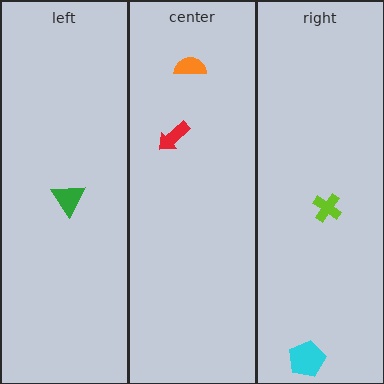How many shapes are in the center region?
2.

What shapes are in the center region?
The red arrow, the orange semicircle.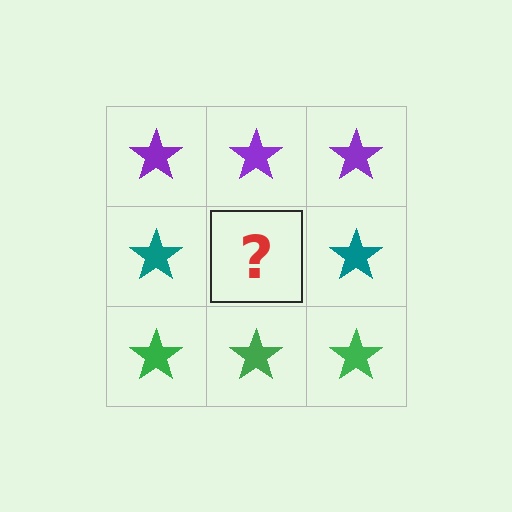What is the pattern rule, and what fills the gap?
The rule is that each row has a consistent color. The gap should be filled with a teal star.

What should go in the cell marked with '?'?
The missing cell should contain a teal star.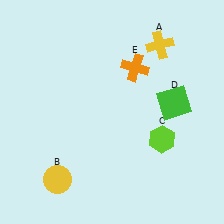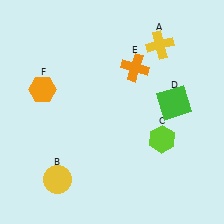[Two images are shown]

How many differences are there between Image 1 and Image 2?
There is 1 difference between the two images.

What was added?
An orange hexagon (F) was added in Image 2.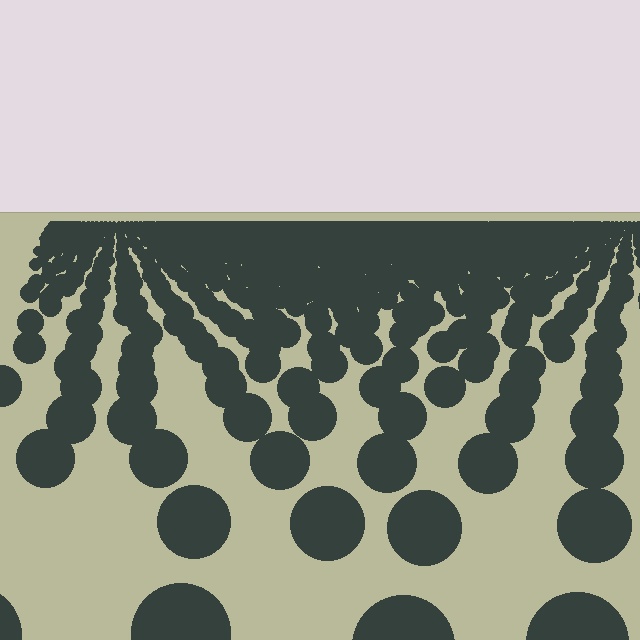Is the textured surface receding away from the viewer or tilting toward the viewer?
The surface is receding away from the viewer. Texture elements get smaller and denser toward the top.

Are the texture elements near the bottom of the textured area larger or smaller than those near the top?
Larger. Near the bottom, elements are closer to the viewer and appear at a bigger on-screen size.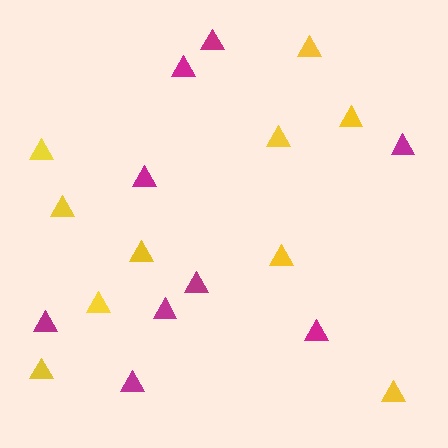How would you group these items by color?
There are 2 groups: one group of yellow triangles (10) and one group of magenta triangles (9).